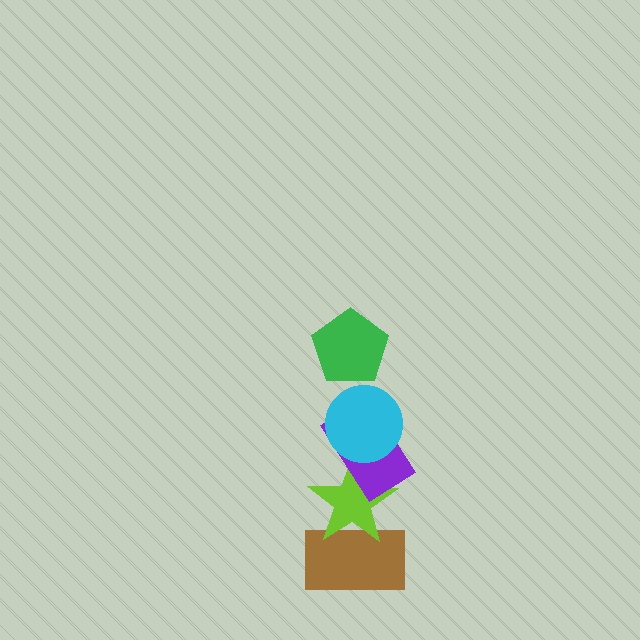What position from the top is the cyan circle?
The cyan circle is 2nd from the top.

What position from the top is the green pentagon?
The green pentagon is 1st from the top.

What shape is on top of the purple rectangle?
The cyan circle is on top of the purple rectangle.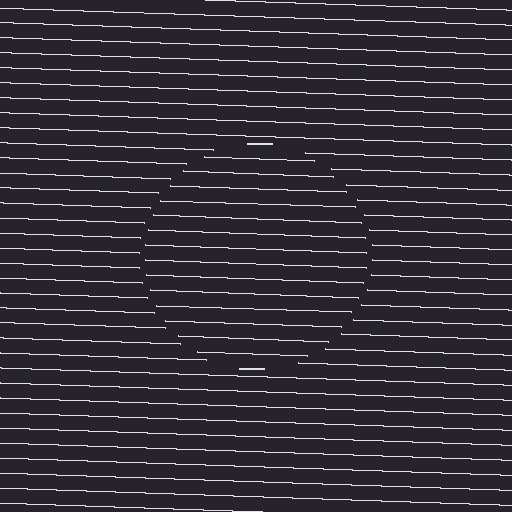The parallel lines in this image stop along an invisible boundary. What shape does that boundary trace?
An illusory circle. The interior of the shape contains the same grating, shifted by half a period — the contour is defined by the phase discontinuity where line-ends from the inner and outer gratings abut.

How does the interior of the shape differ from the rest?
The interior of the shape contains the same grating, shifted by half a period — the contour is defined by the phase discontinuity where line-ends from the inner and outer gratings abut.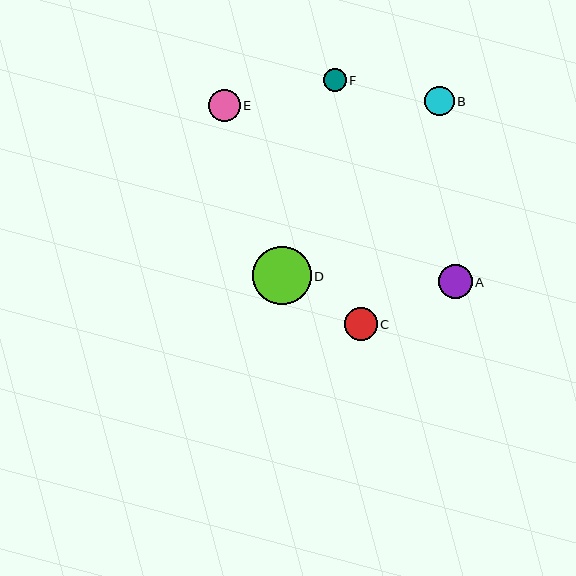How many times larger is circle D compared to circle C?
Circle D is approximately 1.8 times the size of circle C.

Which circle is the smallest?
Circle F is the smallest with a size of approximately 22 pixels.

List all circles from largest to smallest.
From largest to smallest: D, A, C, E, B, F.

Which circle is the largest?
Circle D is the largest with a size of approximately 58 pixels.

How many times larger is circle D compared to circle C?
Circle D is approximately 1.8 times the size of circle C.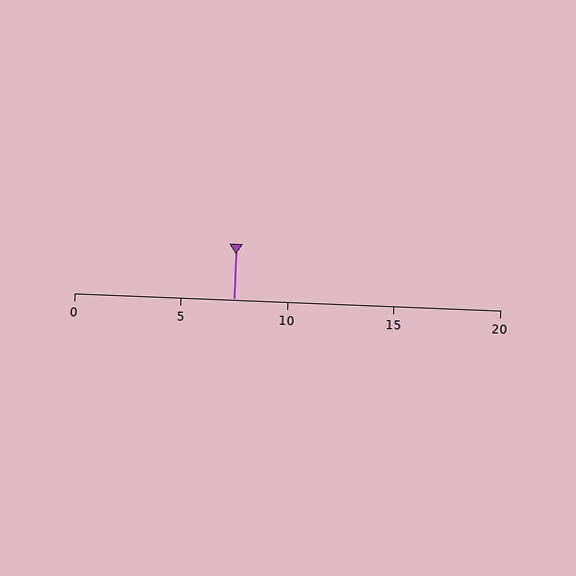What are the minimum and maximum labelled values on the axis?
The axis runs from 0 to 20.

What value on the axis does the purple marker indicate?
The marker indicates approximately 7.5.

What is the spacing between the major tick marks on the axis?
The major ticks are spaced 5 apart.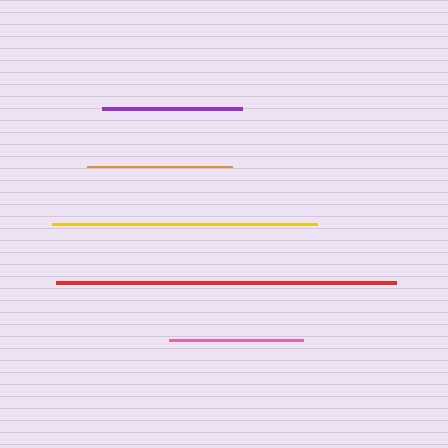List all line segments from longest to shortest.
From longest to shortest: red, yellow, orange, purple, pink.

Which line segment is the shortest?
The pink line is the shortest at approximately 134 pixels.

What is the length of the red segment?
The red segment is approximately 340 pixels long.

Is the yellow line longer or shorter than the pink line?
The yellow line is longer than the pink line.